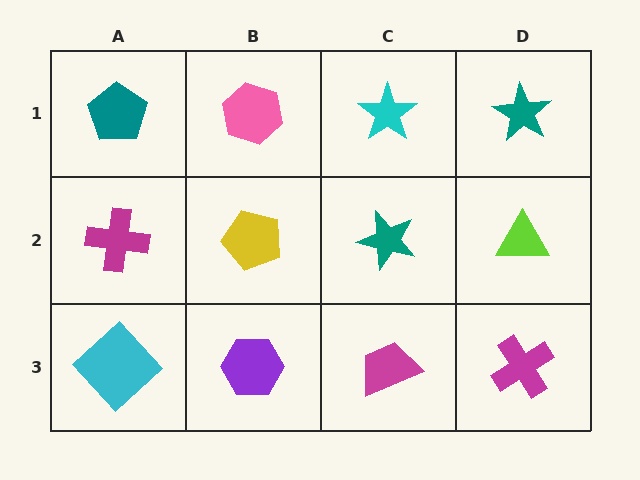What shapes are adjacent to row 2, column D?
A teal star (row 1, column D), a magenta cross (row 3, column D), a teal star (row 2, column C).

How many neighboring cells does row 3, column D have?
2.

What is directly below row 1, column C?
A teal star.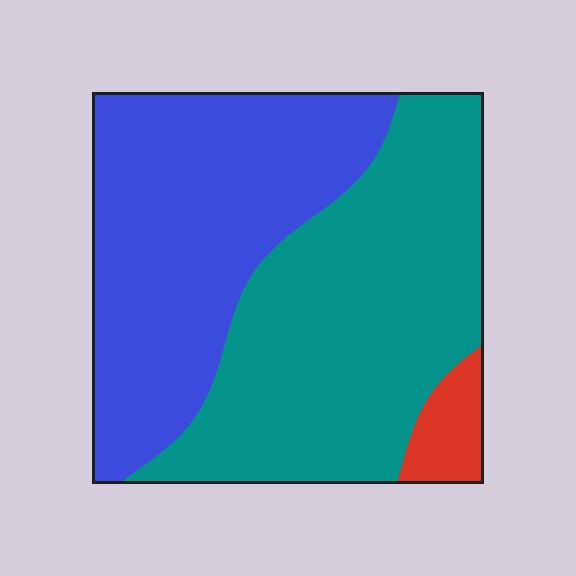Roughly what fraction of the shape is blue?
Blue covers about 45% of the shape.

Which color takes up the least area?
Red, at roughly 5%.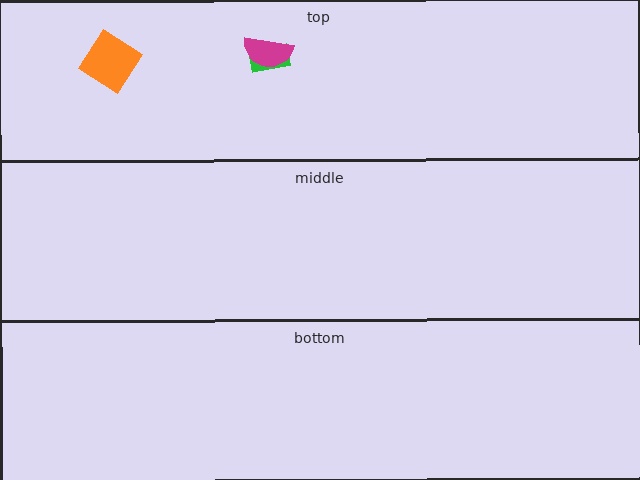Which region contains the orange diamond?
The top region.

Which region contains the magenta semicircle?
The top region.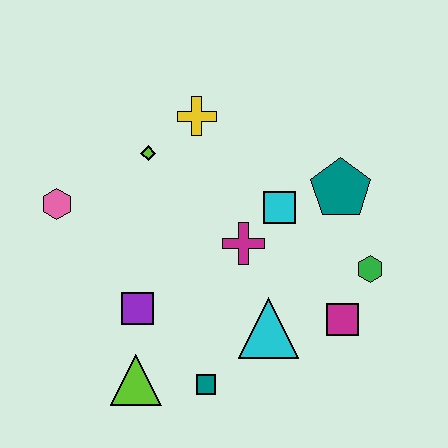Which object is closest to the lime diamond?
The yellow cross is closest to the lime diamond.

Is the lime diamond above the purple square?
Yes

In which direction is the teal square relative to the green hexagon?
The teal square is to the left of the green hexagon.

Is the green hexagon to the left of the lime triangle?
No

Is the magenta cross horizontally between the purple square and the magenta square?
Yes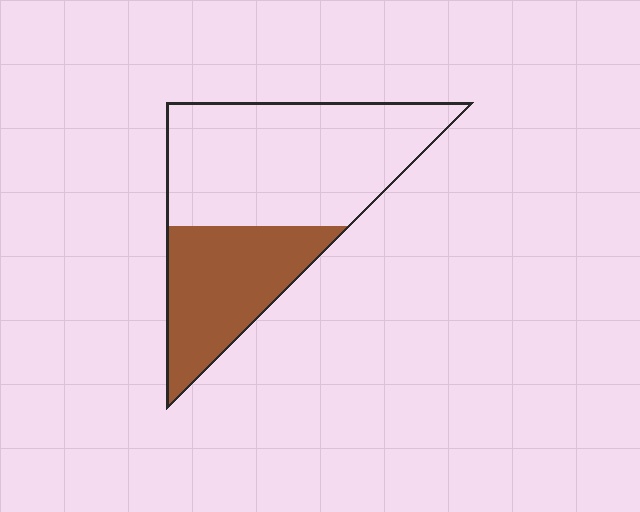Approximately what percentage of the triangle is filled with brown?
Approximately 35%.